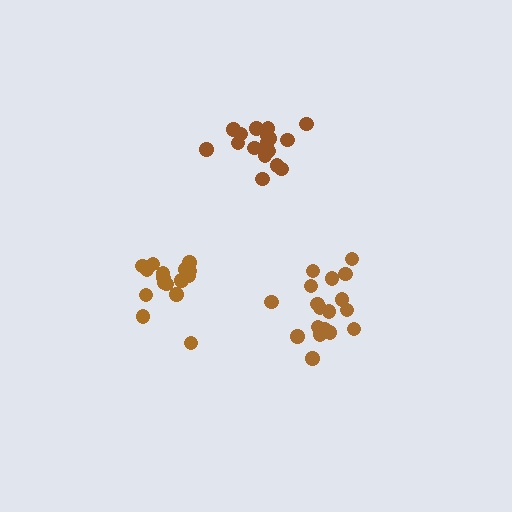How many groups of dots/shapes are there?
There are 3 groups.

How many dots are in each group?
Group 1: 17 dots, Group 2: 16 dots, Group 3: 18 dots (51 total).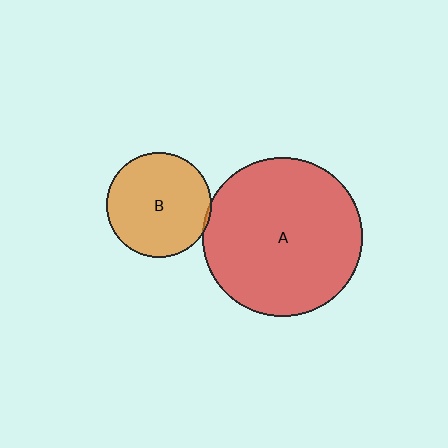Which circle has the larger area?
Circle A (red).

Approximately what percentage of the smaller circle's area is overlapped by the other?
Approximately 5%.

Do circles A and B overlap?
Yes.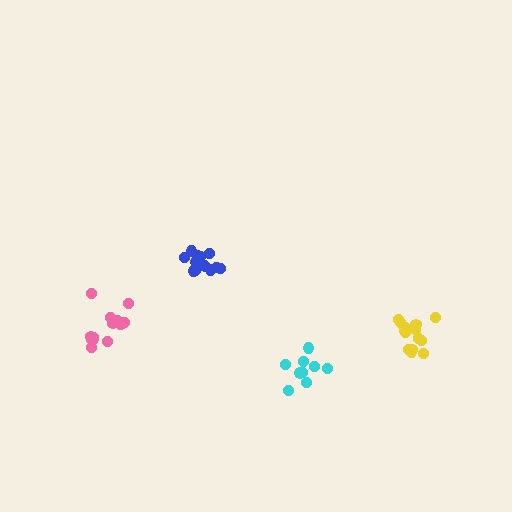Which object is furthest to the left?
The pink cluster is leftmost.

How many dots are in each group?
Group 1: 9 dots, Group 2: 15 dots, Group 3: 14 dots, Group 4: 13 dots (51 total).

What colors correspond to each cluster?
The clusters are colored: cyan, pink, yellow, blue.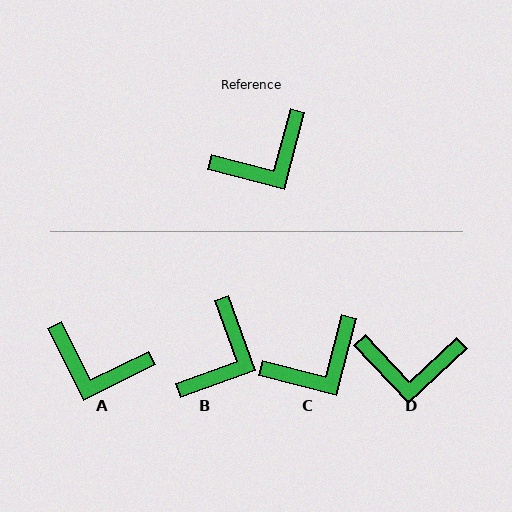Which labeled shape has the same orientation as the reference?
C.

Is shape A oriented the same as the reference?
No, it is off by about 49 degrees.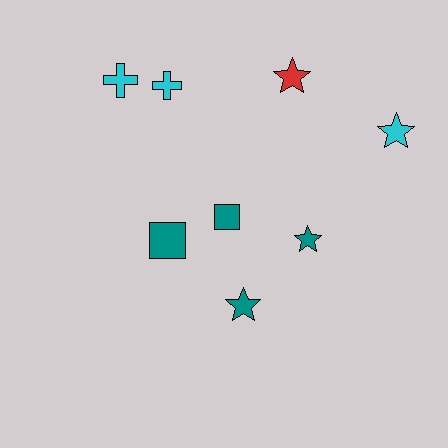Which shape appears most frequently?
Star, with 4 objects.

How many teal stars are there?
There are 2 teal stars.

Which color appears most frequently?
Teal, with 4 objects.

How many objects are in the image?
There are 8 objects.